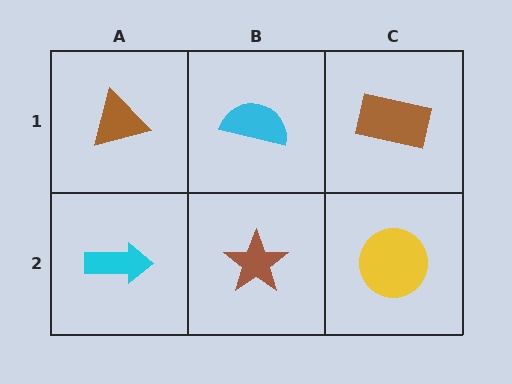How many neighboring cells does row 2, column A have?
2.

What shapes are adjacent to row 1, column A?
A cyan arrow (row 2, column A), a cyan semicircle (row 1, column B).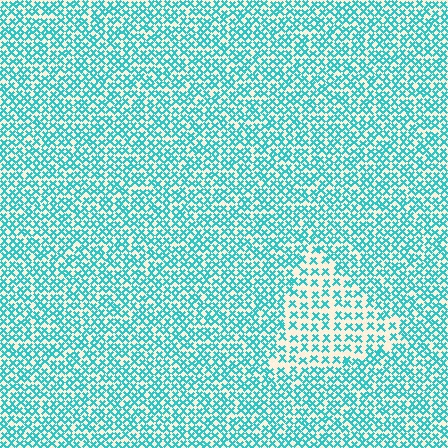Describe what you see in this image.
The image contains small cyan elements arranged at two different densities. A triangle-shaped region is visible where the elements are less densely packed than the surrounding area.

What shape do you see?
I see a triangle.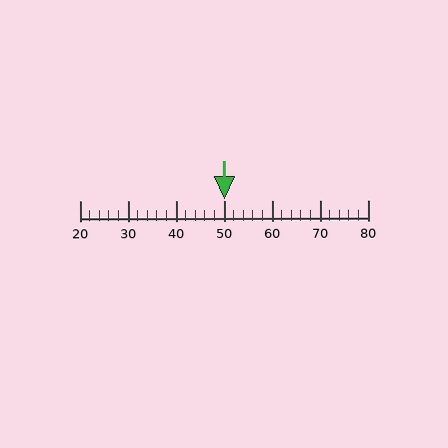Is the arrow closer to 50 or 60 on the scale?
The arrow is closer to 50.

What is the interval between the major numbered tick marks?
The major tick marks are spaced 10 units apart.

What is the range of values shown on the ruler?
The ruler shows values from 20 to 80.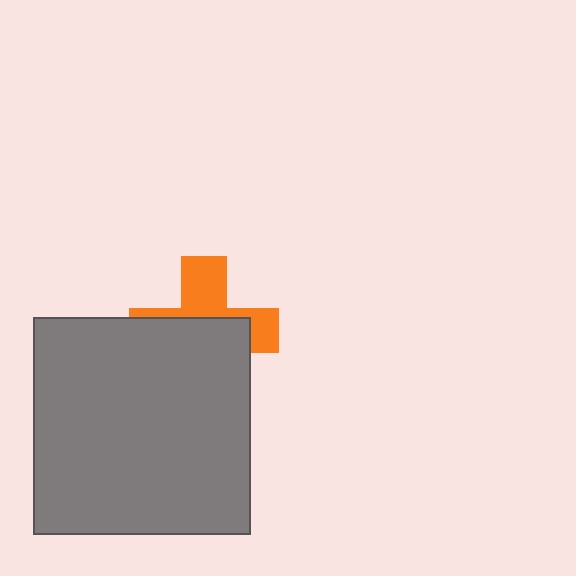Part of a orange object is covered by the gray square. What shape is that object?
It is a cross.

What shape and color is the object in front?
The object in front is a gray square.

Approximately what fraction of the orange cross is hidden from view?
Roughly 58% of the orange cross is hidden behind the gray square.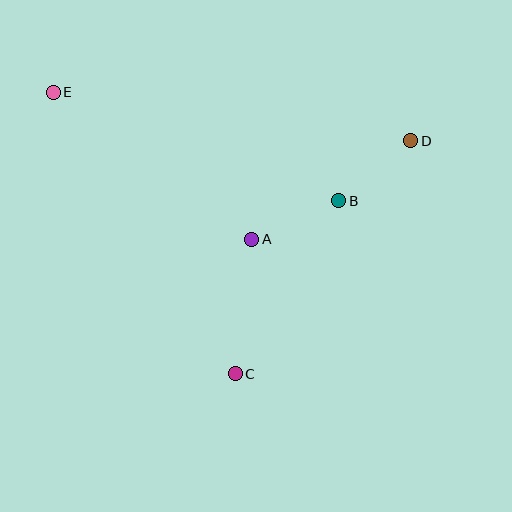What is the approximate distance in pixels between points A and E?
The distance between A and E is approximately 247 pixels.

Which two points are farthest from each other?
Points D and E are farthest from each other.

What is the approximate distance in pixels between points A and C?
The distance between A and C is approximately 136 pixels.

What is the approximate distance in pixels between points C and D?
The distance between C and D is approximately 292 pixels.